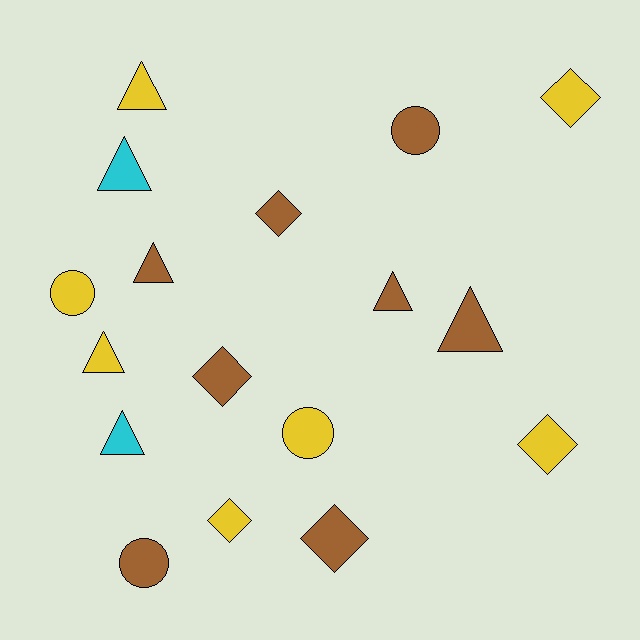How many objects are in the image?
There are 17 objects.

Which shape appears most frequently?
Triangle, with 7 objects.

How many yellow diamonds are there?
There are 3 yellow diamonds.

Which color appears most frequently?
Brown, with 8 objects.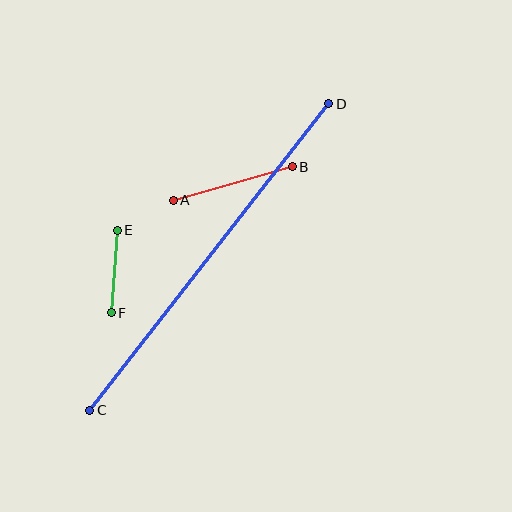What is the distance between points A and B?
The distance is approximately 124 pixels.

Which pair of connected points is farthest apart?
Points C and D are farthest apart.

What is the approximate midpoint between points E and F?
The midpoint is at approximately (114, 272) pixels.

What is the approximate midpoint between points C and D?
The midpoint is at approximately (209, 257) pixels.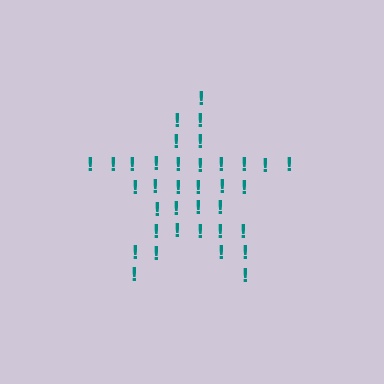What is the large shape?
The large shape is a star.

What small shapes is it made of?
It is made of small exclamation marks.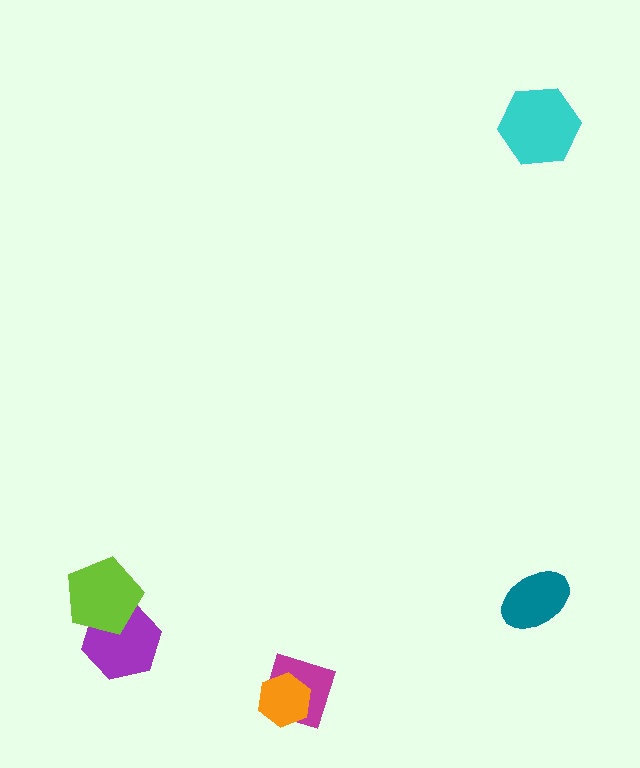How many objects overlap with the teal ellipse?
0 objects overlap with the teal ellipse.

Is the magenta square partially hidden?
Yes, it is partially covered by another shape.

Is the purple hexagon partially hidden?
Yes, it is partially covered by another shape.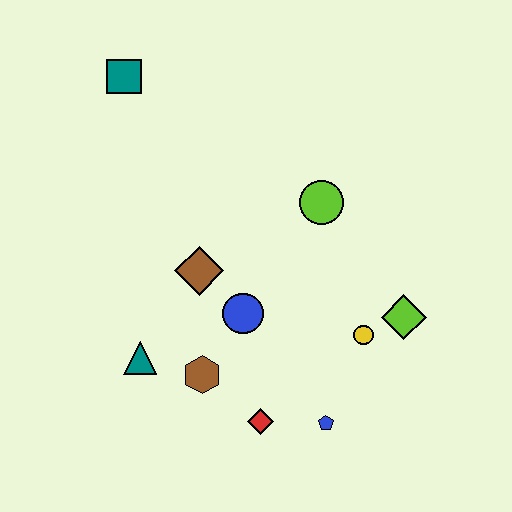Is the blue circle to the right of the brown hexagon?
Yes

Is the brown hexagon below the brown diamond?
Yes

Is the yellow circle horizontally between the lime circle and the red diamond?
No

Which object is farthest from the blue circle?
The teal square is farthest from the blue circle.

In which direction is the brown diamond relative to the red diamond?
The brown diamond is above the red diamond.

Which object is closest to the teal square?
The brown diamond is closest to the teal square.